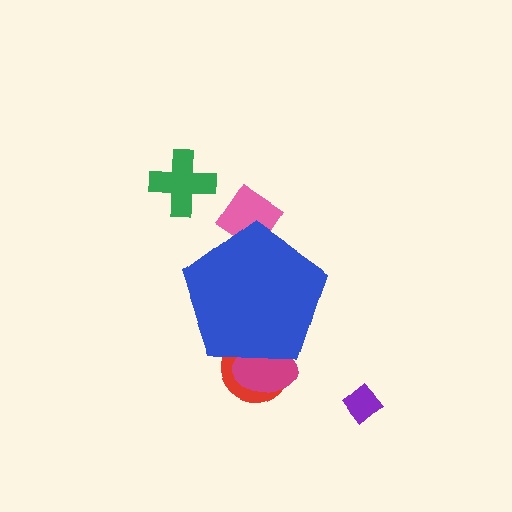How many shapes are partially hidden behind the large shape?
3 shapes are partially hidden.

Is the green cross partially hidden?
No, the green cross is fully visible.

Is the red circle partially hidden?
Yes, the red circle is partially hidden behind the blue pentagon.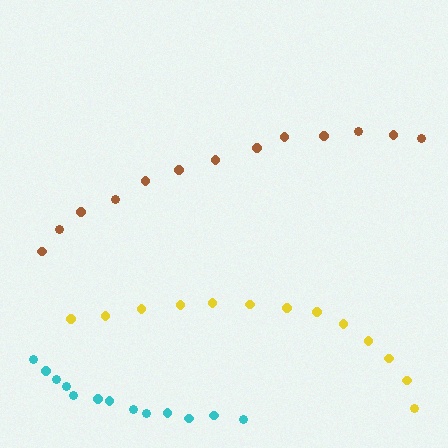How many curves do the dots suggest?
There are 3 distinct paths.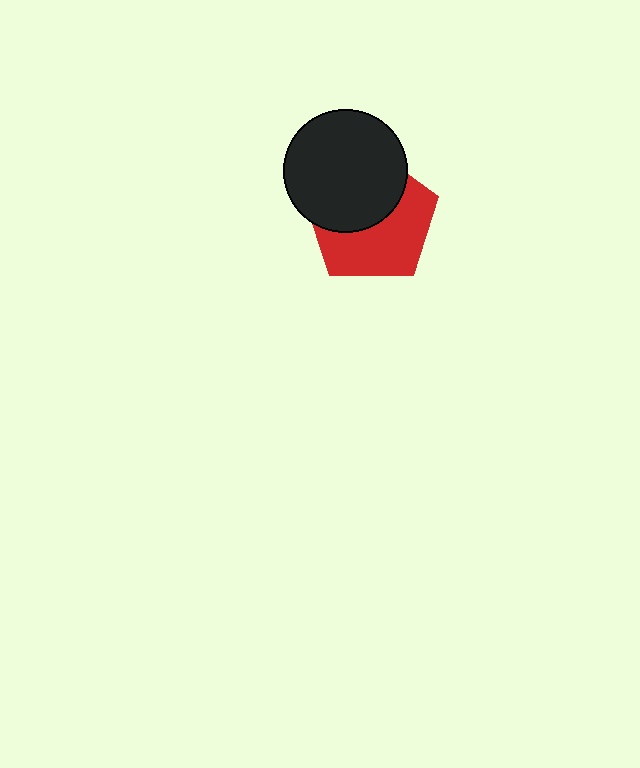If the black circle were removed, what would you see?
You would see the complete red pentagon.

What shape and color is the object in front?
The object in front is a black circle.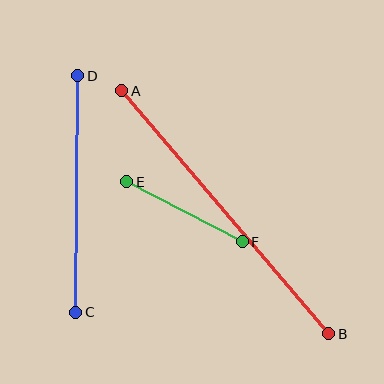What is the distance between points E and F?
The distance is approximately 130 pixels.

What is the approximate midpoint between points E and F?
The midpoint is at approximately (185, 212) pixels.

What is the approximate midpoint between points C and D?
The midpoint is at approximately (77, 194) pixels.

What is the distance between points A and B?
The distance is approximately 319 pixels.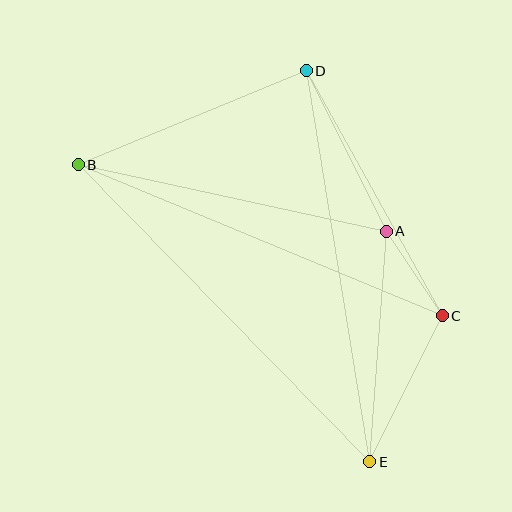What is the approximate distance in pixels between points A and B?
The distance between A and B is approximately 315 pixels.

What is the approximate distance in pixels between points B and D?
The distance between B and D is approximately 247 pixels.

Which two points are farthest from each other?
Points B and E are farthest from each other.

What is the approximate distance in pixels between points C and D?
The distance between C and D is approximately 280 pixels.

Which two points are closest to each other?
Points A and C are closest to each other.